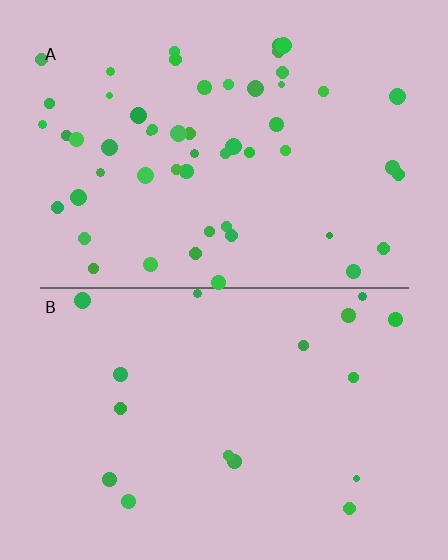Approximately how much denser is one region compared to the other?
Approximately 3.1× — region A over region B.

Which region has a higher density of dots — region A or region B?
A (the top).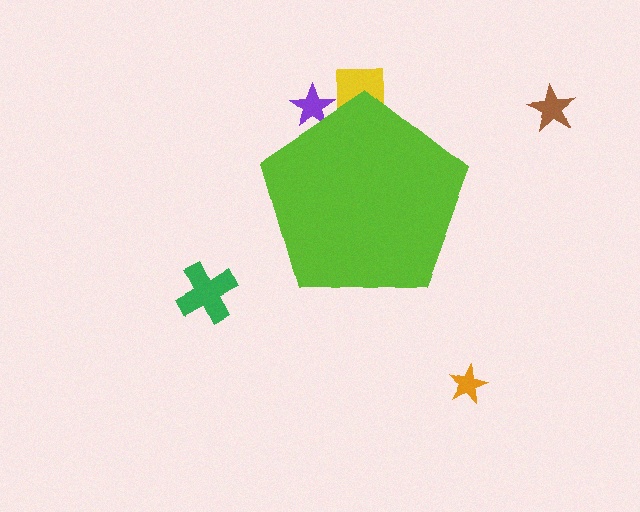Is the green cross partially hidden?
No, the green cross is fully visible.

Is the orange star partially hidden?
No, the orange star is fully visible.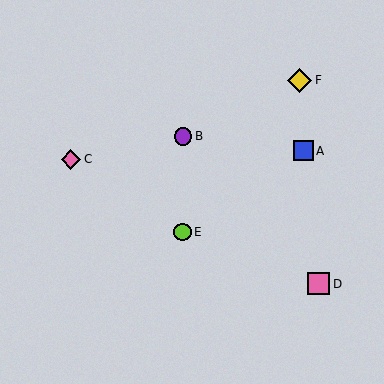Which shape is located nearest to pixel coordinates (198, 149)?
The purple circle (labeled B) at (183, 136) is nearest to that location.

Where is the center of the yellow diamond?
The center of the yellow diamond is at (300, 80).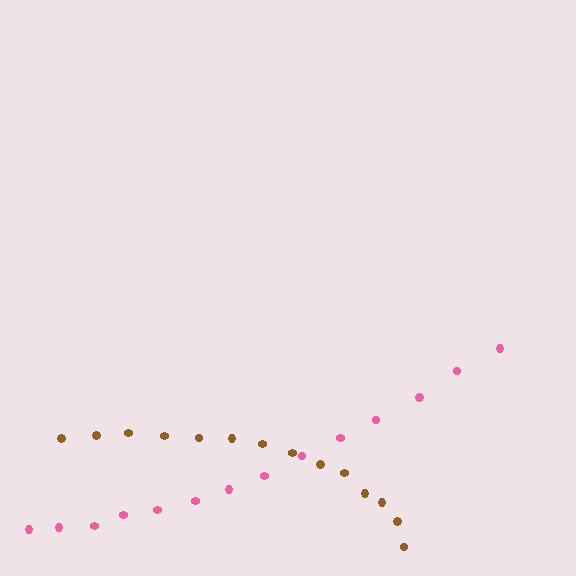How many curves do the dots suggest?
There are 2 distinct paths.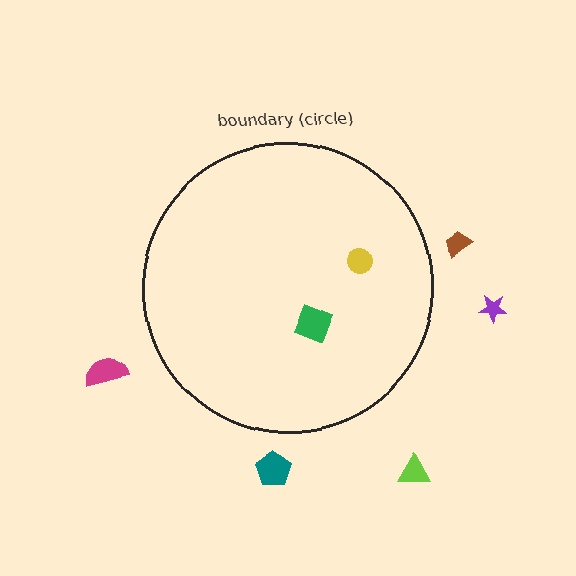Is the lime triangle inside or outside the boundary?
Outside.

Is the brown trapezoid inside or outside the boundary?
Outside.